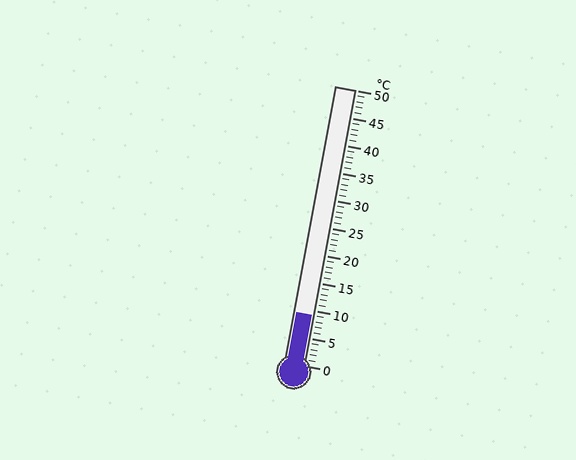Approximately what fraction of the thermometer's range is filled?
The thermometer is filled to approximately 20% of its range.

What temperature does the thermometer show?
The thermometer shows approximately 9°C.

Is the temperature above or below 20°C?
The temperature is below 20°C.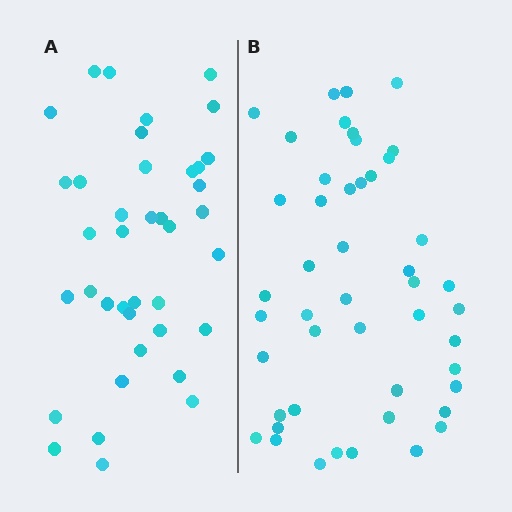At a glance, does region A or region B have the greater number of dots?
Region B (the right region) has more dots.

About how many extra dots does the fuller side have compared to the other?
Region B has roughly 8 or so more dots than region A.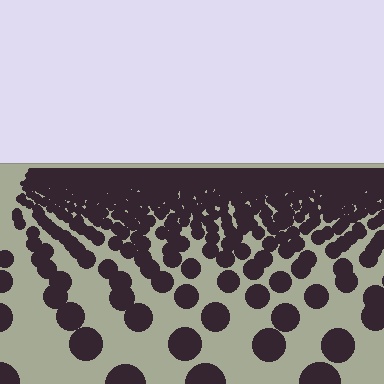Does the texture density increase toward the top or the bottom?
Density increases toward the top.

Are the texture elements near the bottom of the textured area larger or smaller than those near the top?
Larger. Near the bottom, elements are closer to the viewer and appear at a bigger on-screen size.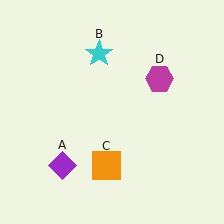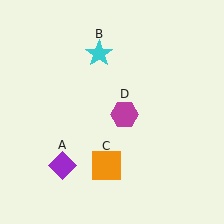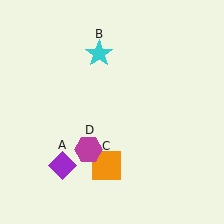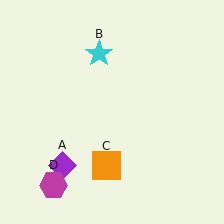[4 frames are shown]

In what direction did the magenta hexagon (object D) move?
The magenta hexagon (object D) moved down and to the left.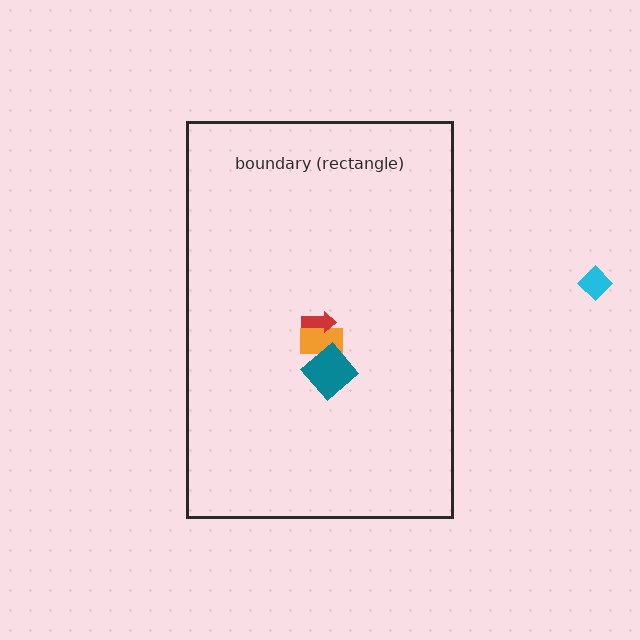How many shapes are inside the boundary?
3 inside, 1 outside.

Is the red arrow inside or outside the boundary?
Inside.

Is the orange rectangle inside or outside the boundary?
Inside.